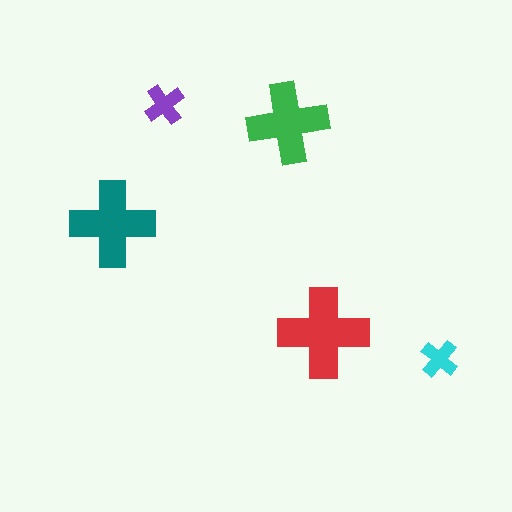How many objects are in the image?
There are 5 objects in the image.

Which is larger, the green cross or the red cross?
The red one.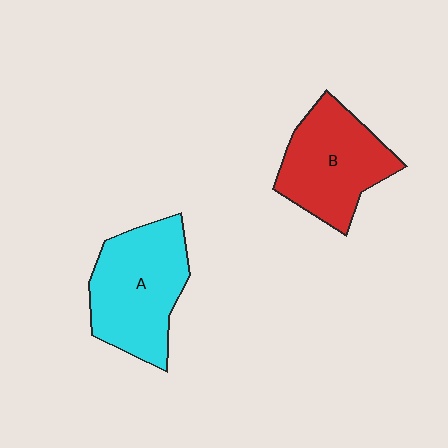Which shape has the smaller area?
Shape B (red).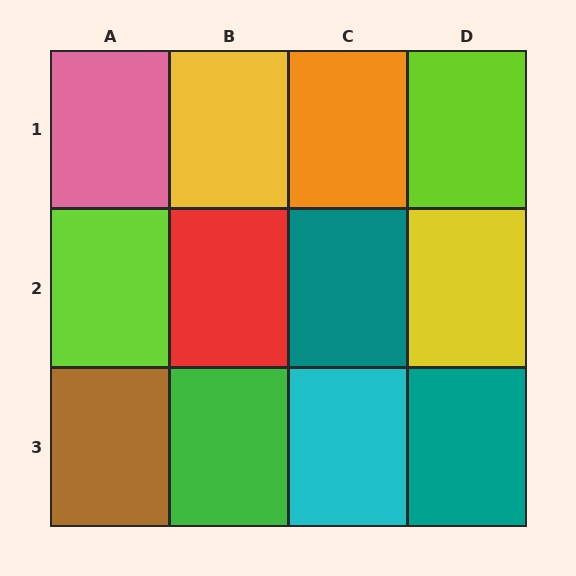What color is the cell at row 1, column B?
Yellow.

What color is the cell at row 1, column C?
Orange.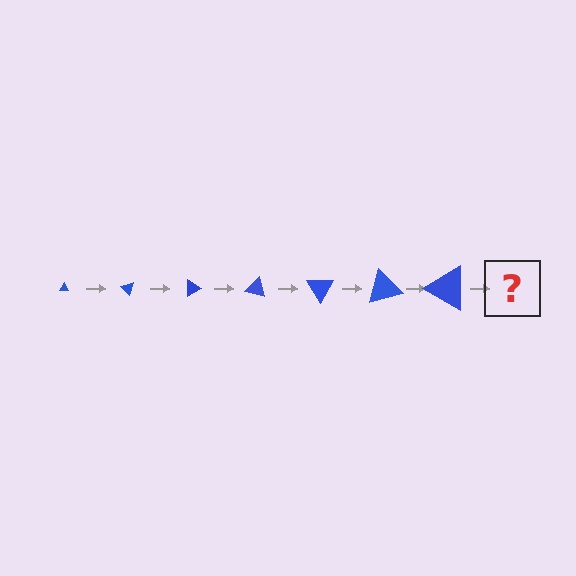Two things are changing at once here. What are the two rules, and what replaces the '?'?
The two rules are that the triangle grows larger each step and it rotates 45 degrees each step. The '?' should be a triangle, larger than the previous one and rotated 315 degrees from the start.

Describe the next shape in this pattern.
It should be a triangle, larger than the previous one and rotated 315 degrees from the start.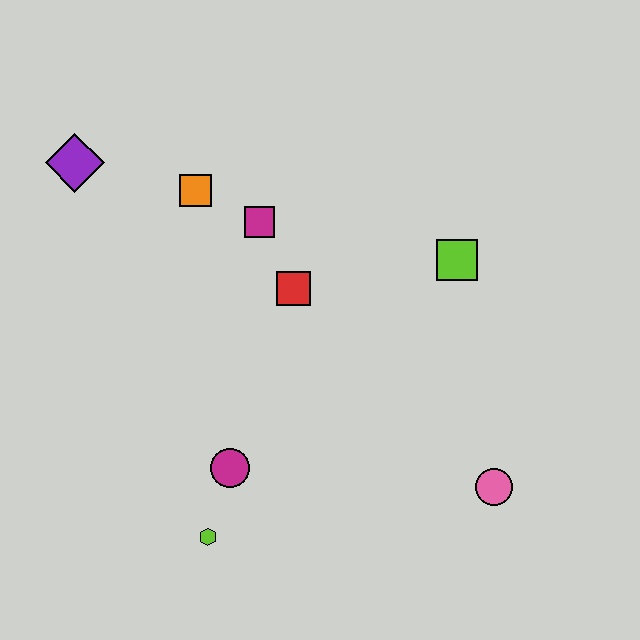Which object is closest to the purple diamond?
The orange square is closest to the purple diamond.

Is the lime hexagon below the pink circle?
Yes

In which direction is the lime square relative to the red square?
The lime square is to the right of the red square.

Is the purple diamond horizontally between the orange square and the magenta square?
No